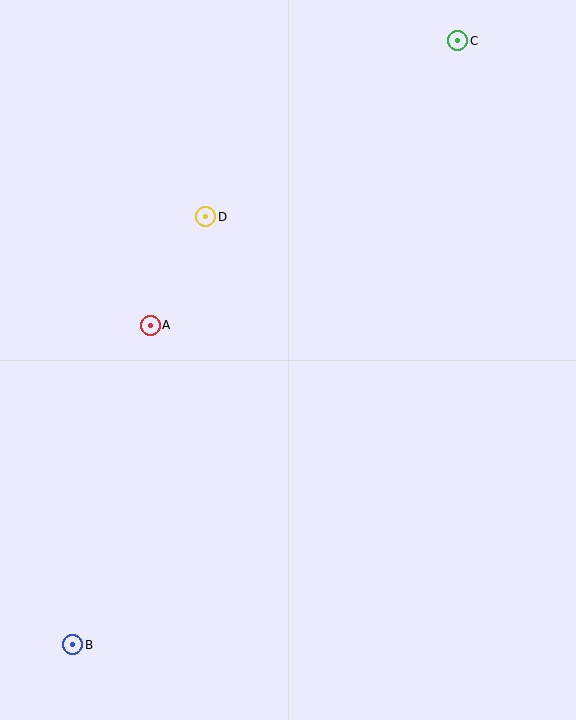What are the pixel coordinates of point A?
Point A is at (150, 325).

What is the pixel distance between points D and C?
The distance between D and C is 307 pixels.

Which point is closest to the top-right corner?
Point C is closest to the top-right corner.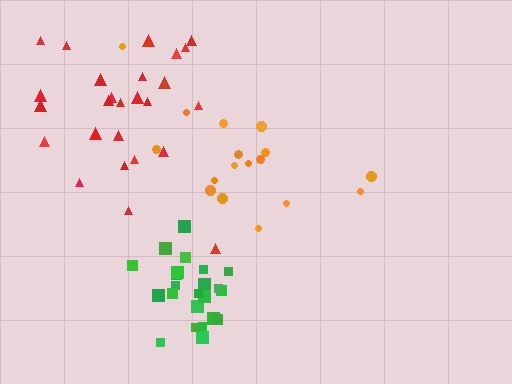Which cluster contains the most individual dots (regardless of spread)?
Red (26).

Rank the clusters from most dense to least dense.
green, red, orange.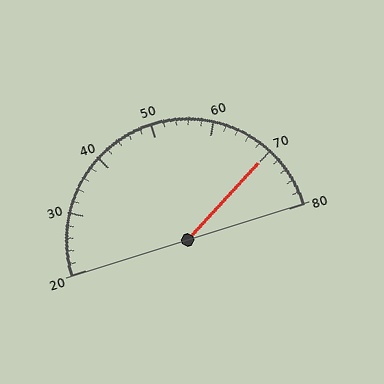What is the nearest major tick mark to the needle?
The nearest major tick mark is 70.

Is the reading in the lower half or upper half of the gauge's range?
The reading is in the upper half of the range (20 to 80).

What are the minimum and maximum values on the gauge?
The gauge ranges from 20 to 80.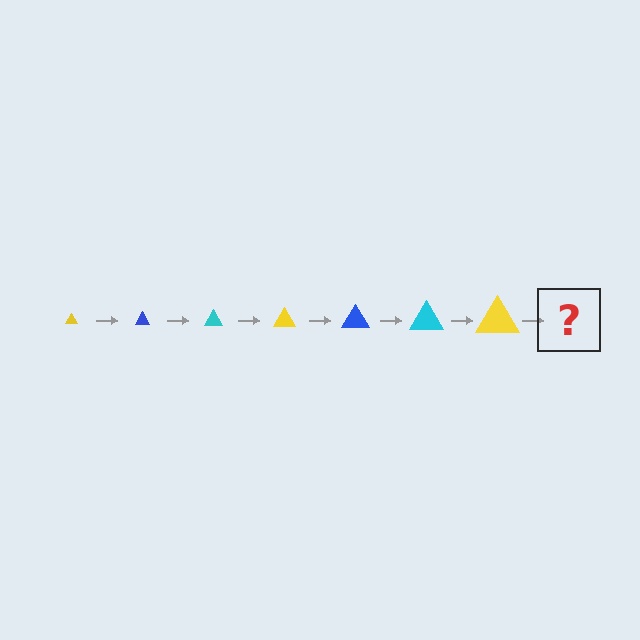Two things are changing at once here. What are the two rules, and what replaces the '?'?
The two rules are that the triangle grows larger each step and the color cycles through yellow, blue, and cyan. The '?' should be a blue triangle, larger than the previous one.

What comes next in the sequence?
The next element should be a blue triangle, larger than the previous one.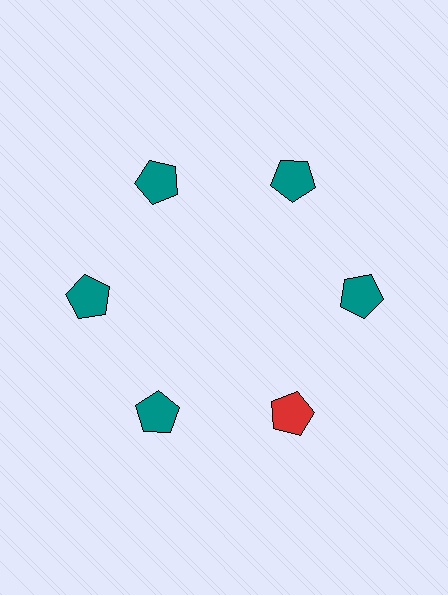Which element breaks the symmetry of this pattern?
The red pentagon at roughly the 5 o'clock position breaks the symmetry. All other shapes are teal pentagons.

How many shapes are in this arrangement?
There are 6 shapes arranged in a ring pattern.